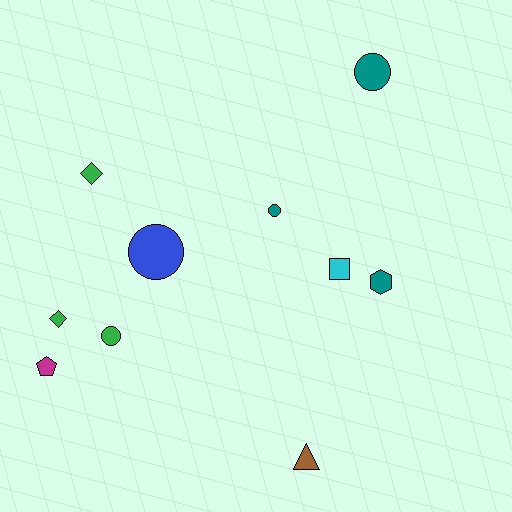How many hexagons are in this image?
There is 1 hexagon.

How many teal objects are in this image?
There are 3 teal objects.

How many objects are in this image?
There are 10 objects.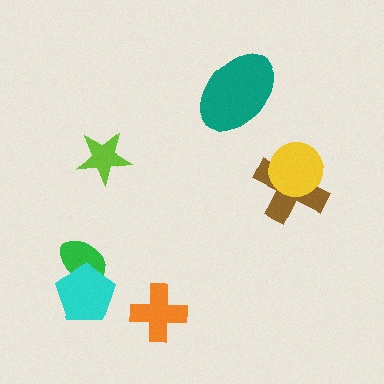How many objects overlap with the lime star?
0 objects overlap with the lime star.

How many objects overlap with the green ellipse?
1 object overlaps with the green ellipse.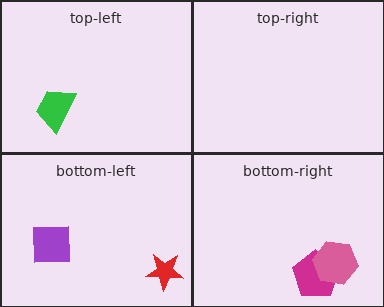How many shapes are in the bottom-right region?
2.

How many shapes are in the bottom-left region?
2.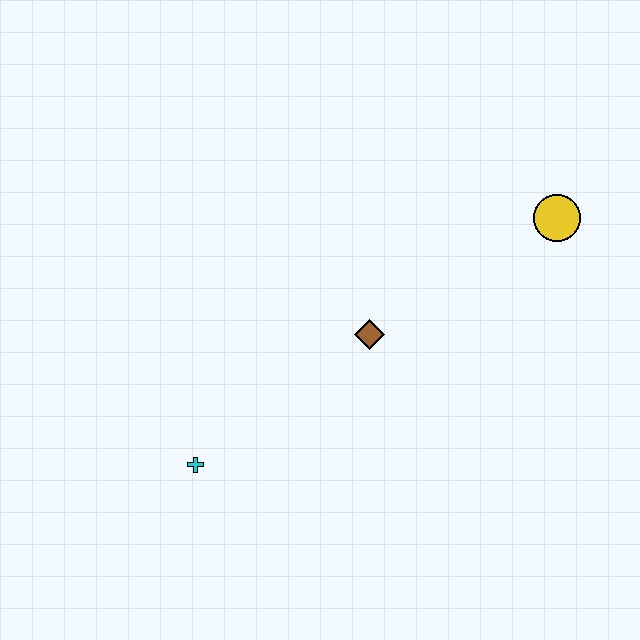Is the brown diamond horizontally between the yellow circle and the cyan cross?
Yes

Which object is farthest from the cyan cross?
The yellow circle is farthest from the cyan cross.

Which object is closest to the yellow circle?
The brown diamond is closest to the yellow circle.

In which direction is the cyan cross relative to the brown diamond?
The cyan cross is to the left of the brown diamond.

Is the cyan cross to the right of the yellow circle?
No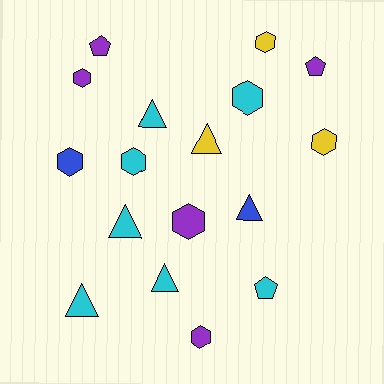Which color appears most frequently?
Cyan, with 7 objects.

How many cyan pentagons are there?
There is 1 cyan pentagon.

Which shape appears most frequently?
Hexagon, with 8 objects.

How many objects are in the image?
There are 17 objects.